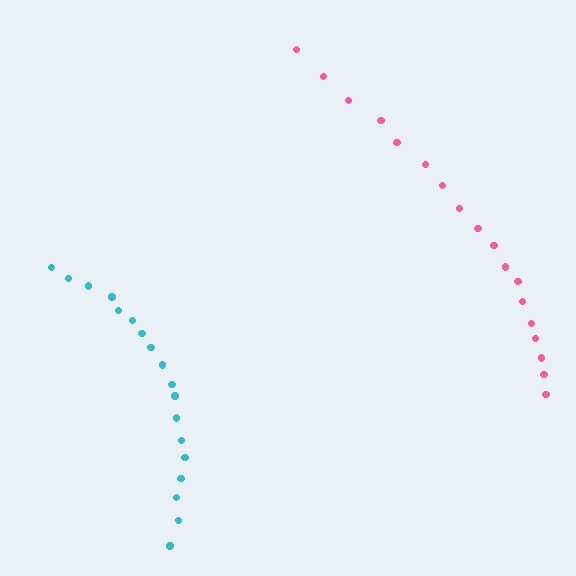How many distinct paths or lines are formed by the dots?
There are 2 distinct paths.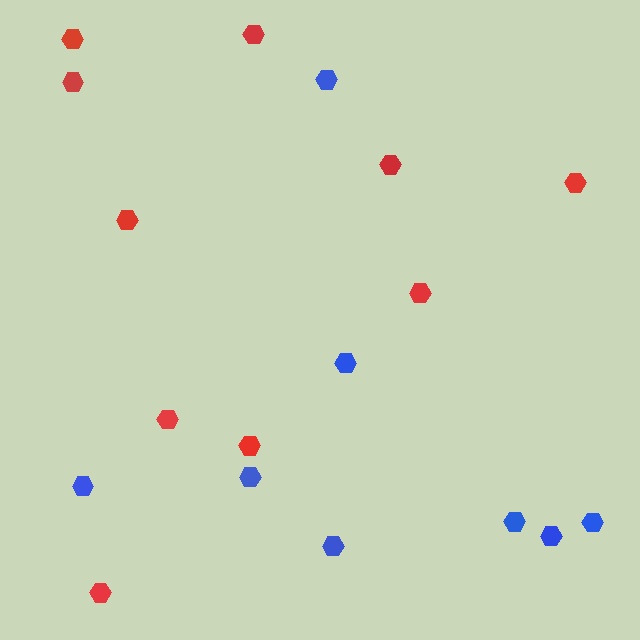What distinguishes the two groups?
There are 2 groups: one group of blue hexagons (8) and one group of red hexagons (10).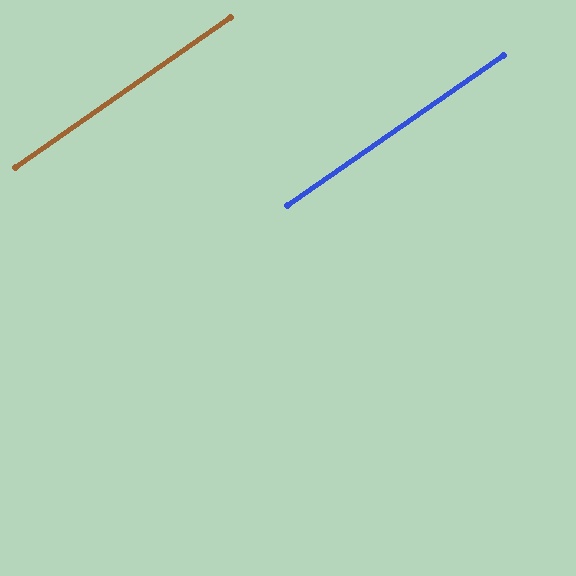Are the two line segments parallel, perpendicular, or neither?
Parallel — their directions differ by only 0.1°.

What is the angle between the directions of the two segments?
Approximately 0 degrees.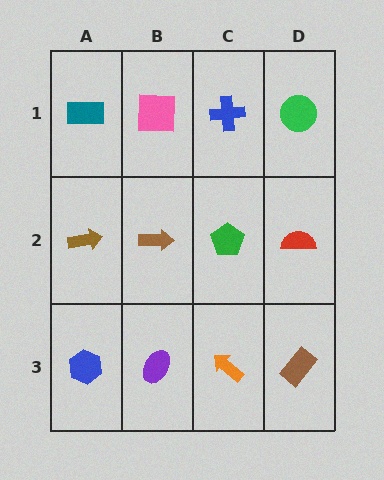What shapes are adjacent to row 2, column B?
A pink square (row 1, column B), a purple ellipse (row 3, column B), a brown arrow (row 2, column A), a green pentagon (row 2, column C).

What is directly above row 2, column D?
A green circle.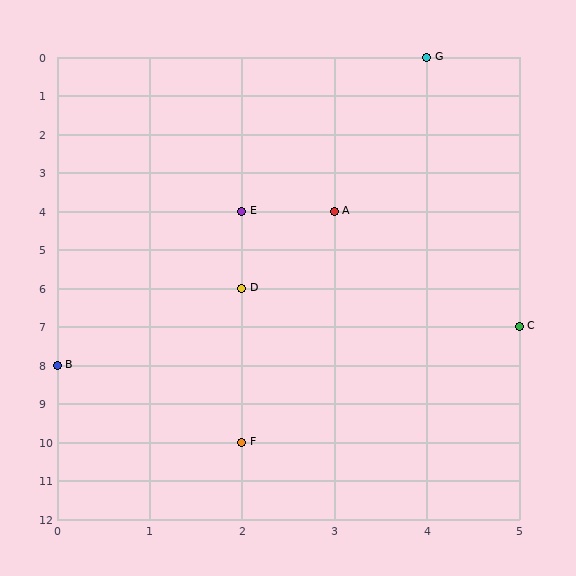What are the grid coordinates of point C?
Point C is at grid coordinates (5, 7).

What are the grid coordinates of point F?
Point F is at grid coordinates (2, 10).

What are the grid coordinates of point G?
Point G is at grid coordinates (4, 0).